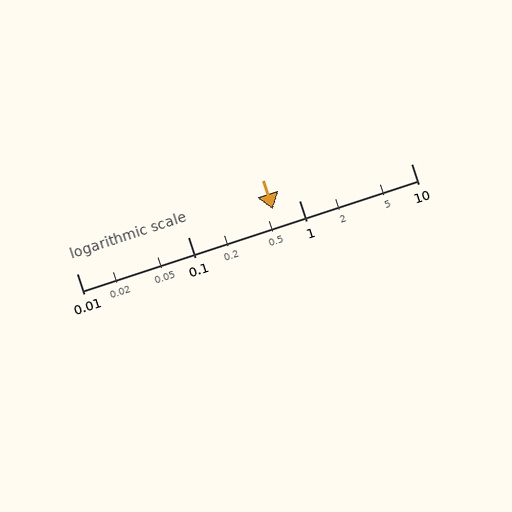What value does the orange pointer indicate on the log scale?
The pointer indicates approximately 0.58.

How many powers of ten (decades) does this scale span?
The scale spans 3 decades, from 0.01 to 10.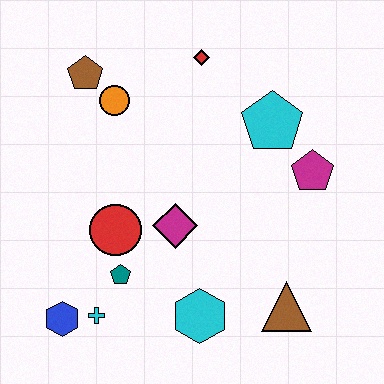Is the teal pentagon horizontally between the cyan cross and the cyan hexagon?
Yes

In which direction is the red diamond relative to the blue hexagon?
The red diamond is above the blue hexagon.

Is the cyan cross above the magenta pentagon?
No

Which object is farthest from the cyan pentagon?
The blue hexagon is farthest from the cyan pentagon.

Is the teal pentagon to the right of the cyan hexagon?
No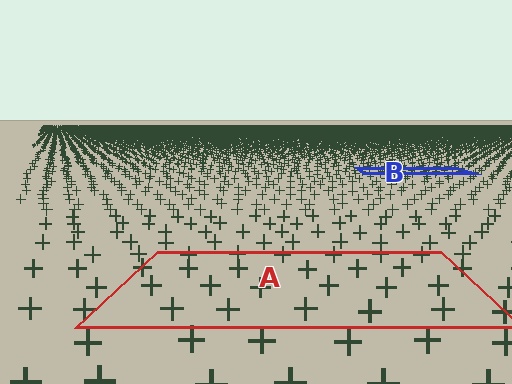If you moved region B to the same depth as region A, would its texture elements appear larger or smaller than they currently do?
They would appear larger. At a closer depth, the same texture elements are projected at a bigger on-screen size.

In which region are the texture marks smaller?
The texture marks are smaller in region B, because it is farther away.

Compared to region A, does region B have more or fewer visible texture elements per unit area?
Region B has more texture elements per unit area — they are packed more densely because it is farther away.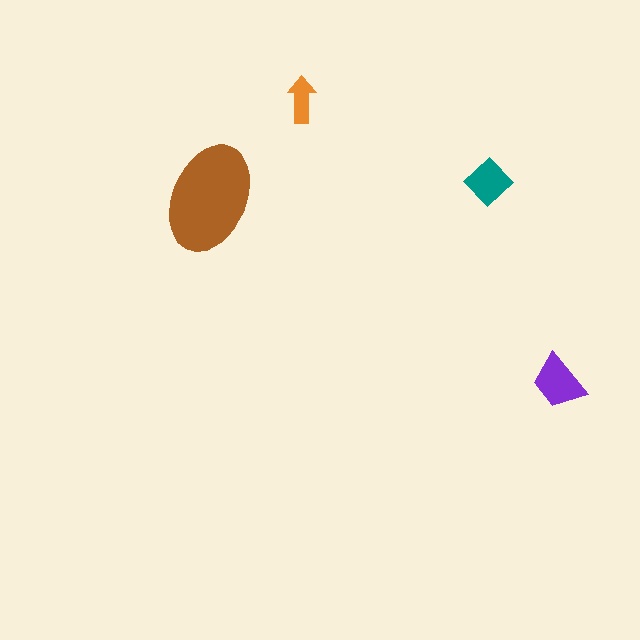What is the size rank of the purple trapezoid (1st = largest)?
2nd.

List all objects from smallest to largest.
The orange arrow, the teal diamond, the purple trapezoid, the brown ellipse.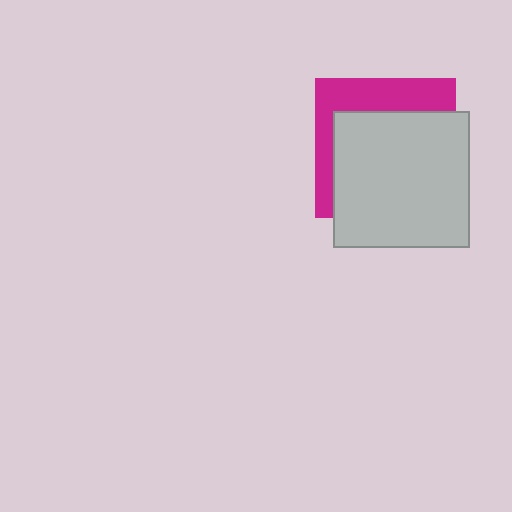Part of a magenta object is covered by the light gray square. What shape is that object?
It is a square.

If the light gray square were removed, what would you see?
You would see the complete magenta square.